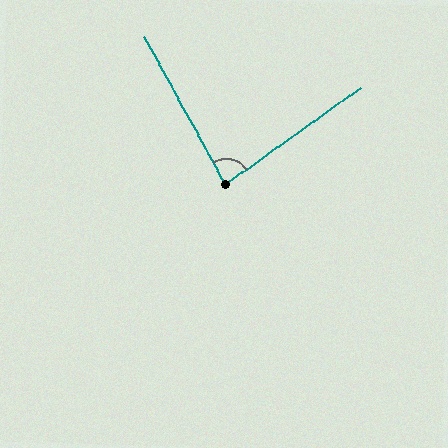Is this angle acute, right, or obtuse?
It is acute.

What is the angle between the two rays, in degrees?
Approximately 83 degrees.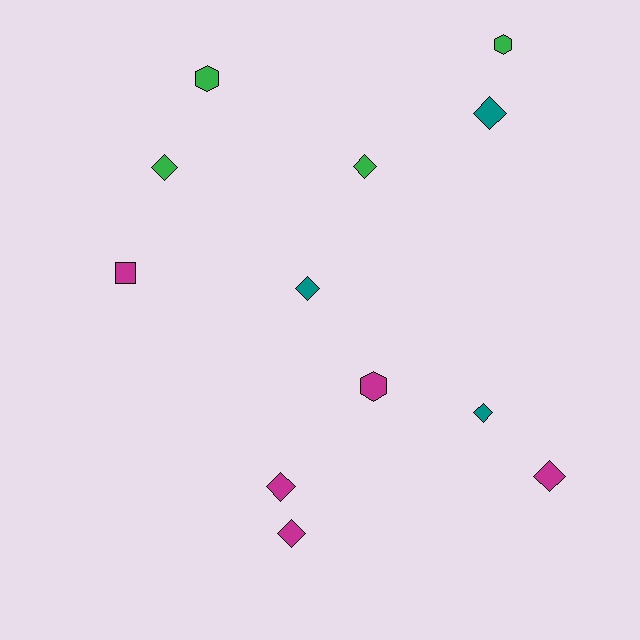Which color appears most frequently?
Magenta, with 5 objects.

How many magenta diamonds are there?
There are 3 magenta diamonds.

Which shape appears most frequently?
Diamond, with 8 objects.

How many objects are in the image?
There are 12 objects.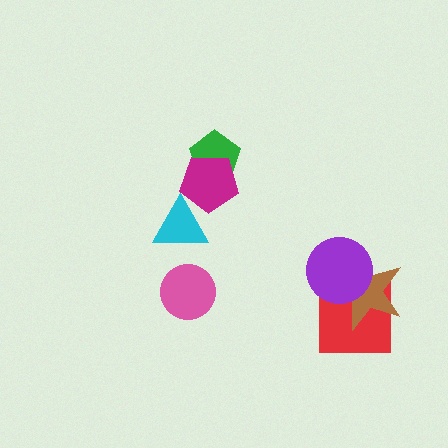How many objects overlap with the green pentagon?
1 object overlaps with the green pentagon.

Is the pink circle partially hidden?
No, no other shape covers it.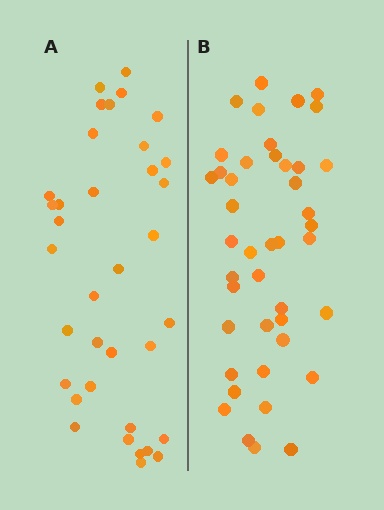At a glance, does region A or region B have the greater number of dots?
Region B (the right region) has more dots.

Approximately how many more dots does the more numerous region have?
Region B has roughly 8 or so more dots than region A.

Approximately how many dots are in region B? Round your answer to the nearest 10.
About 40 dots. (The exact count is 43, which rounds to 40.)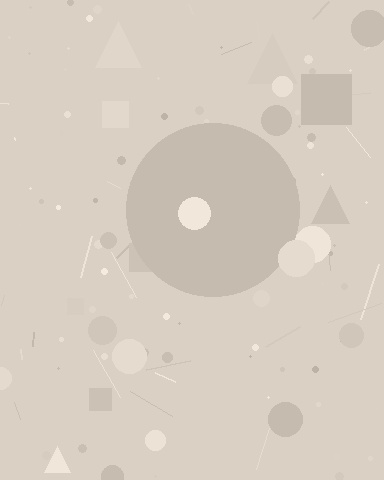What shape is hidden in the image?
A circle is hidden in the image.